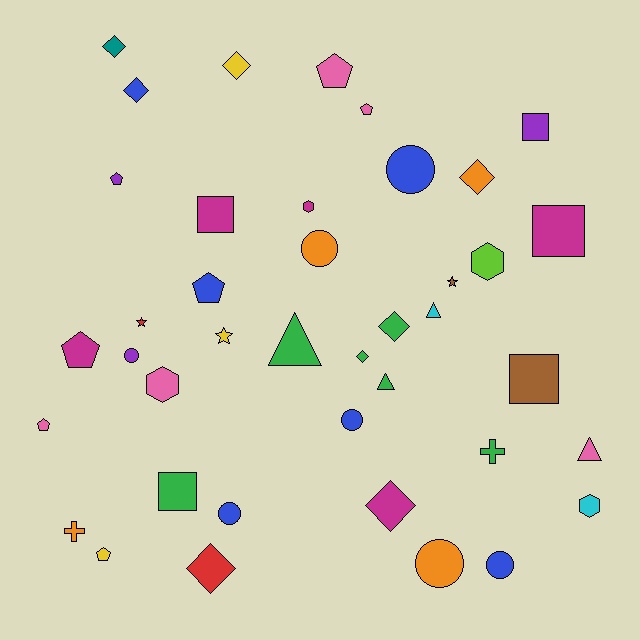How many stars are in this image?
There are 3 stars.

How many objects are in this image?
There are 40 objects.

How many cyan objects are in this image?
There are 2 cyan objects.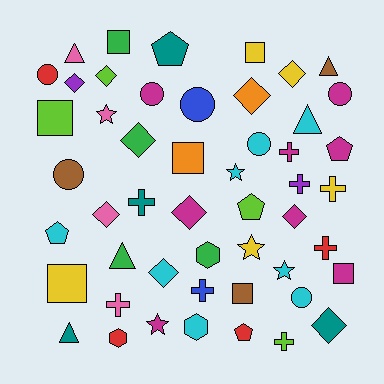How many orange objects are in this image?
There are 2 orange objects.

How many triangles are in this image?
There are 5 triangles.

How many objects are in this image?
There are 50 objects.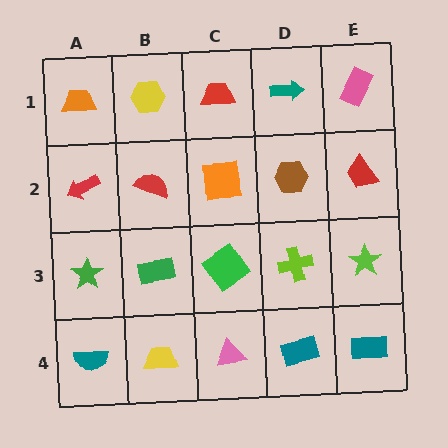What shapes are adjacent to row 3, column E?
A red trapezoid (row 2, column E), a teal rectangle (row 4, column E), a lime cross (row 3, column D).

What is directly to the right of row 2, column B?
An orange square.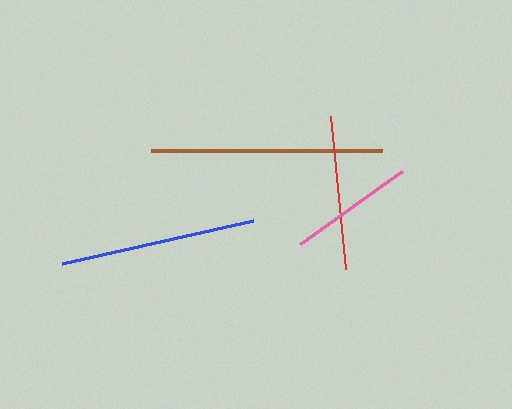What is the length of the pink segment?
The pink segment is approximately 125 pixels long.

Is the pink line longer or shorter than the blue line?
The blue line is longer than the pink line.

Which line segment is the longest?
The brown line is the longest at approximately 231 pixels.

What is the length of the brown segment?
The brown segment is approximately 231 pixels long.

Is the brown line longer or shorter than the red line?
The brown line is longer than the red line.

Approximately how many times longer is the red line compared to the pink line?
The red line is approximately 1.2 times the length of the pink line.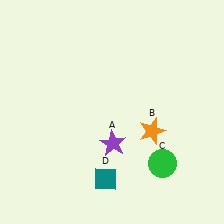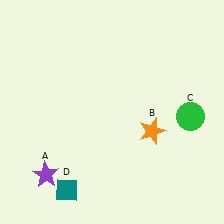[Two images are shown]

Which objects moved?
The objects that moved are: the purple star (A), the green circle (C), the teal diamond (D).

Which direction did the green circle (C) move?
The green circle (C) moved up.